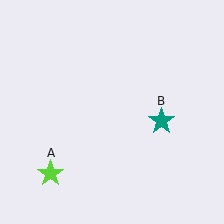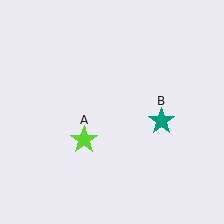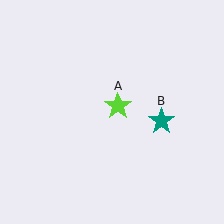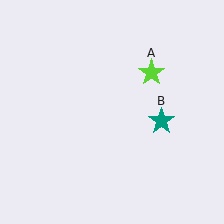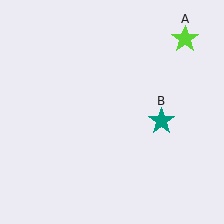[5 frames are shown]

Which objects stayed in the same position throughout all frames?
Teal star (object B) remained stationary.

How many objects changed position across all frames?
1 object changed position: lime star (object A).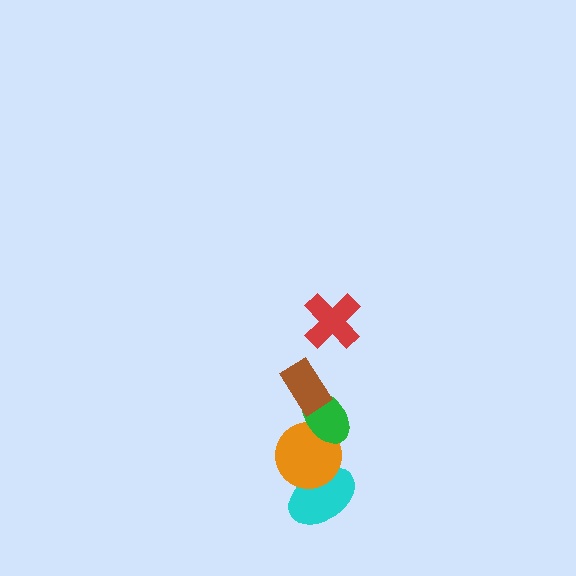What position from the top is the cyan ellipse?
The cyan ellipse is 5th from the top.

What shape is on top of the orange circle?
The green ellipse is on top of the orange circle.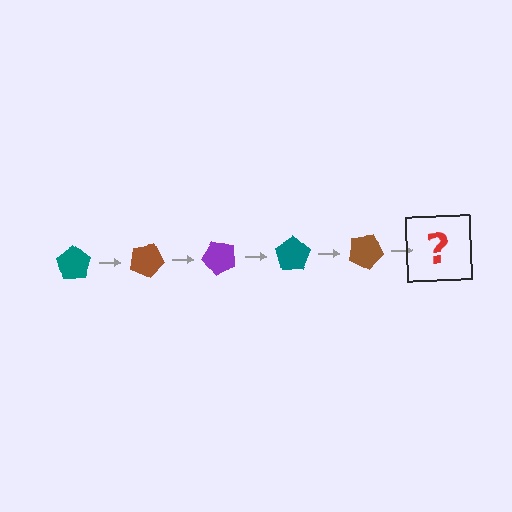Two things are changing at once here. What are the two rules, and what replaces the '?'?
The two rules are that it rotates 25 degrees each step and the color cycles through teal, brown, and purple. The '?' should be a purple pentagon, rotated 125 degrees from the start.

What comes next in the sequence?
The next element should be a purple pentagon, rotated 125 degrees from the start.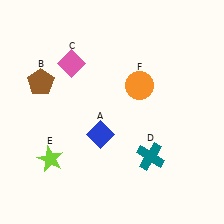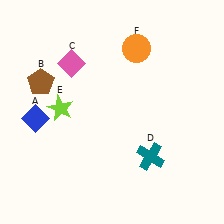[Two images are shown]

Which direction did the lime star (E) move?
The lime star (E) moved up.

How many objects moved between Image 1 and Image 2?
3 objects moved between the two images.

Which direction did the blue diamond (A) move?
The blue diamond (A) moved left.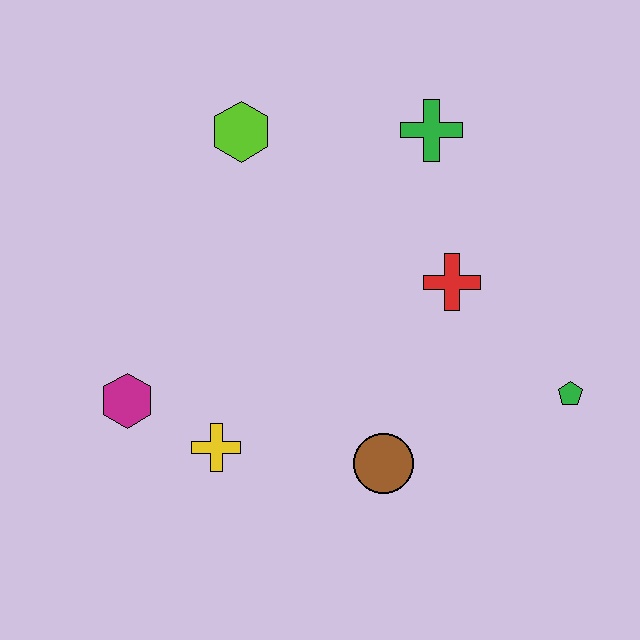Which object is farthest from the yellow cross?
The green cross is farthest from the yellow cross.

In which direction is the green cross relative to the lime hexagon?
The green cross is to the right of the lime hexagon.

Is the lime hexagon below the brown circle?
No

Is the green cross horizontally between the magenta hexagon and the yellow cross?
No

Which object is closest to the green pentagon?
The red cross is closest to the green pentagon.